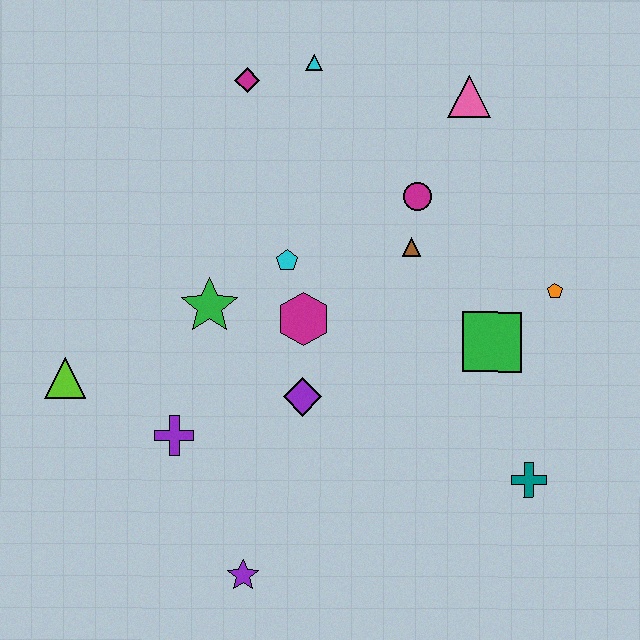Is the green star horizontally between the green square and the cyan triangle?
No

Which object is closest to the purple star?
The purple cross is closest to the purple star.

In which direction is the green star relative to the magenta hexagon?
The green star is to the left of the magenta hexagon.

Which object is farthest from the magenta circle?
The purple star is farthest from the magenta circle.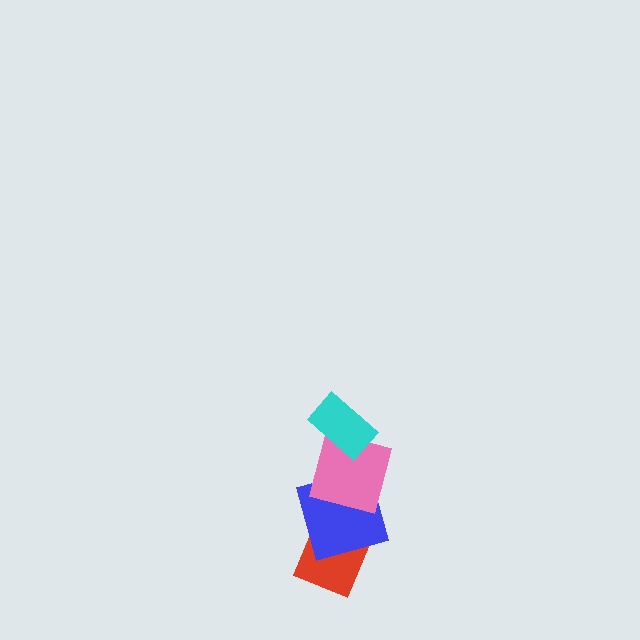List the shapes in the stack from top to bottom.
From top to bottom: the cyan rectangle, the pink square, the blue square, the red diamond.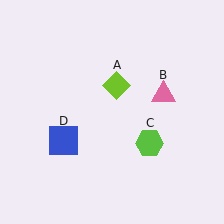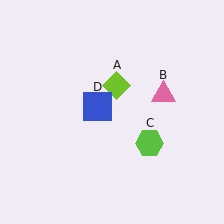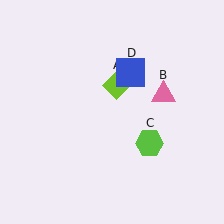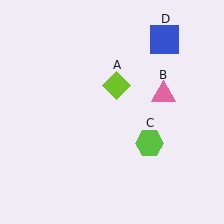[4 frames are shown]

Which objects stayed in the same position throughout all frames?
Lime diamond (object A) and pink triangle (object B) and lime hexagon (object C) remained stationary.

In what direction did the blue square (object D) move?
The blue square (object D) moved up and to the right.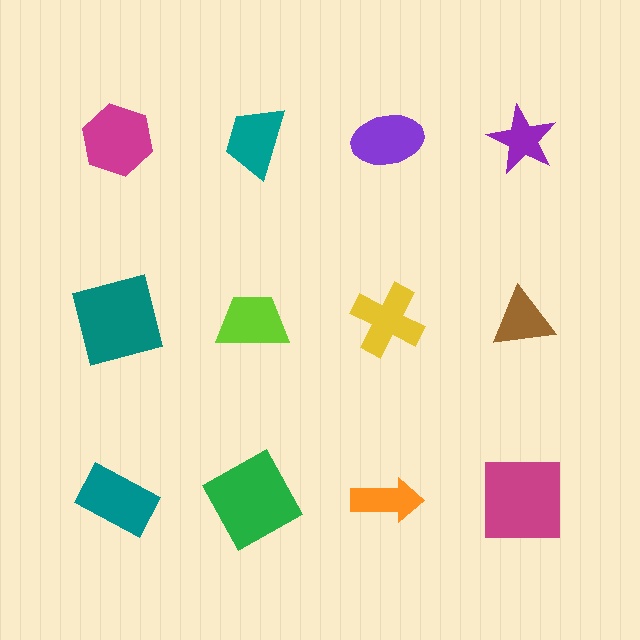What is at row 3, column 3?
An orange arrow.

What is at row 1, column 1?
A magenta hexagon.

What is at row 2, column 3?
A yellow cross.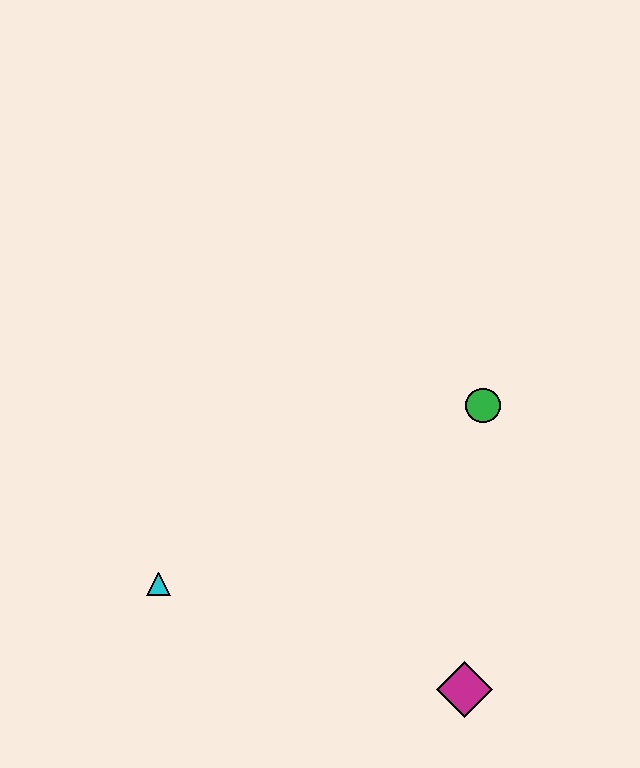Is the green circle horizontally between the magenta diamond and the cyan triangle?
No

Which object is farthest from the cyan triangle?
The green circle is farthest from the cyan triangle.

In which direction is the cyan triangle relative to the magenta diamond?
The cyan triangle is to the left of the magenta diamond.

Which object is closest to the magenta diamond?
The green circle is closest to the magenta diamond.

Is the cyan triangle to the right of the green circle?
No